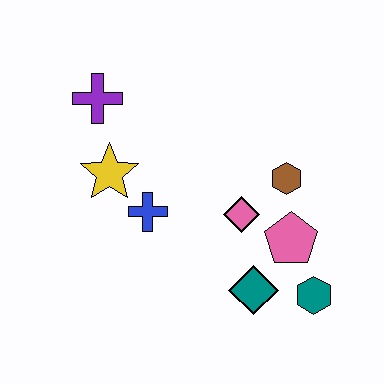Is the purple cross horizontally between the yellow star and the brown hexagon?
No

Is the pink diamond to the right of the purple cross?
Yes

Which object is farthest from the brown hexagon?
The purple cross is farthest from the brown hexagon.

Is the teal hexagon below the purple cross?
Yes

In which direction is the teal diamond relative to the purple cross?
The teal diamond is below the purple cross.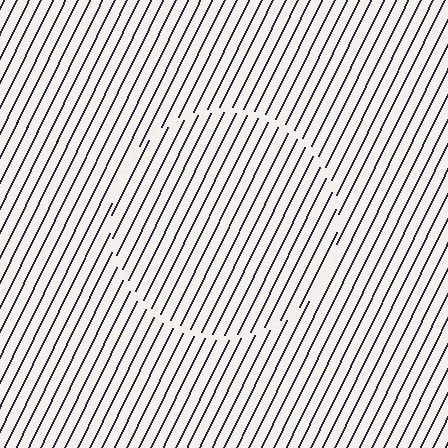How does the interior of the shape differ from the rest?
The interior of the shape contains the same grating, shifted by half a period — the contour is defined by the phase discontinuity where line-ends from the inner and outer gratings abut.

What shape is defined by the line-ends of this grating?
An illusory circle. The interior of the shape contains the same grating, shifted by half a period — the contour is defined by the phase discontinuity where line-ends from the inner and outer gratings abut.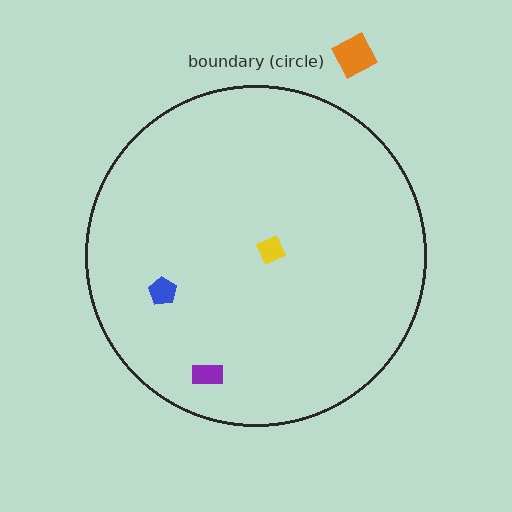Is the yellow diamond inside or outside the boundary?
Inside.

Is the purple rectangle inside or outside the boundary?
Inside.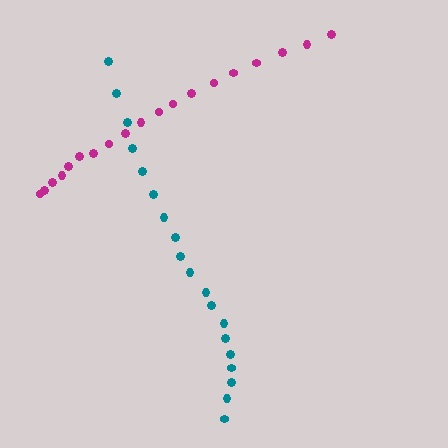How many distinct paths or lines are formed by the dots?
There are 2 distinct paths.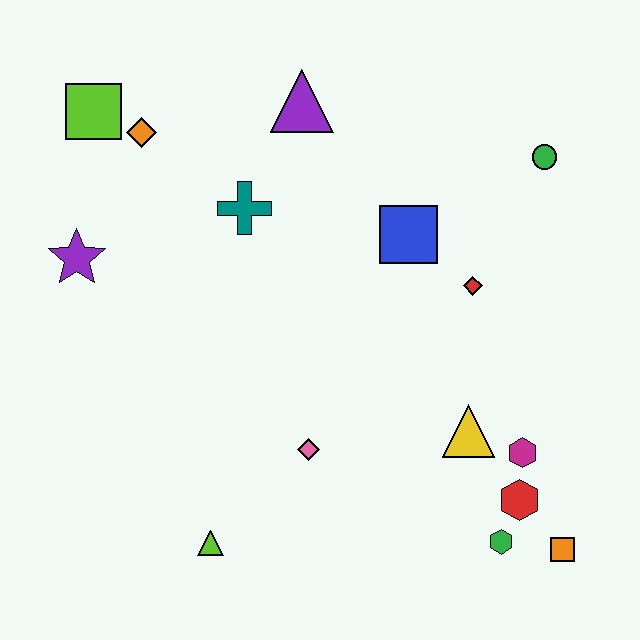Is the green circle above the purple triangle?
No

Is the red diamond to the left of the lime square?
No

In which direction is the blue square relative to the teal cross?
The blue square is to the right of the teal cross.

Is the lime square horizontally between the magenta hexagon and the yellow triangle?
No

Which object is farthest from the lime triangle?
The green circle is farthest from the lime triangle.